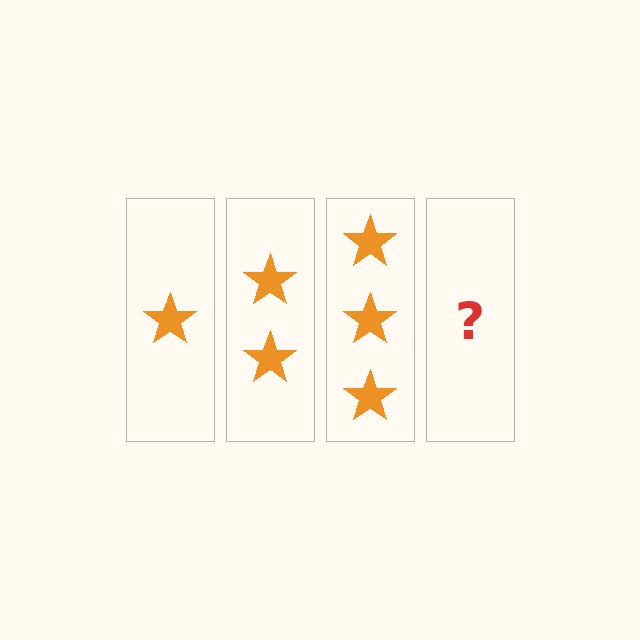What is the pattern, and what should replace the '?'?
The pattern is that each step adds one more star. The '?' should be 4 stars.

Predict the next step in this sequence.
The next step is 4 stars.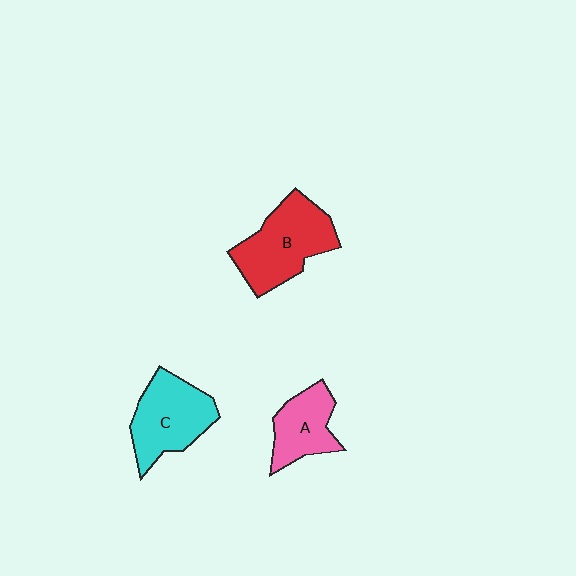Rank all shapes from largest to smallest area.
From largest to smallest: B (red), C (cyan), A (pink).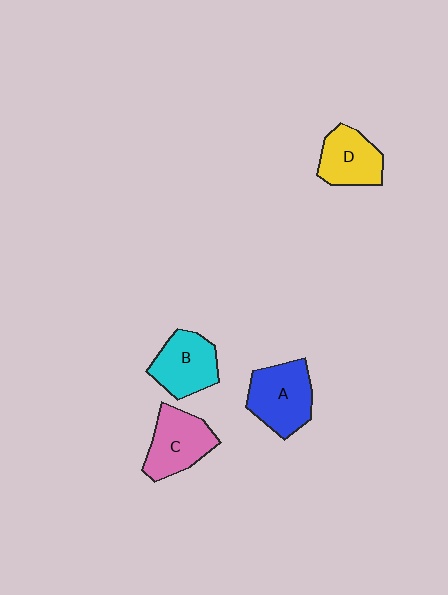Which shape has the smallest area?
Shape D (yellow).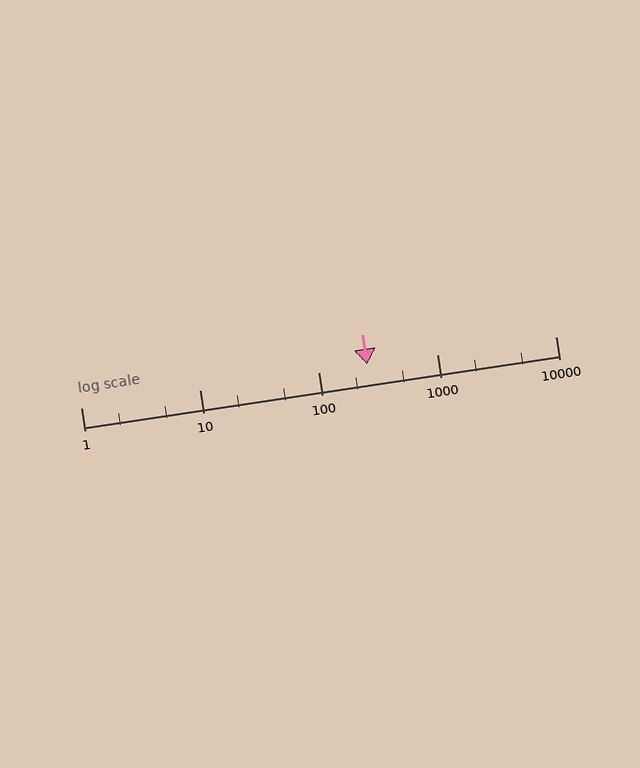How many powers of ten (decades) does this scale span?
The scale spans 4 decades, from 1 to 10000.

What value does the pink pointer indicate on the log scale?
The pointer indicates approximately 260.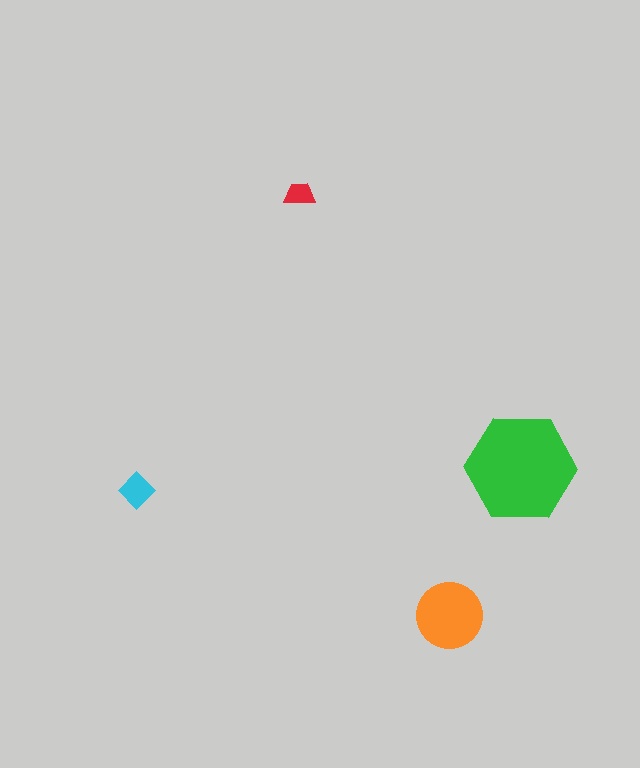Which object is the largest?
The green hexagon.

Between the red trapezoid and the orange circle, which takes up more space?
The orange circle.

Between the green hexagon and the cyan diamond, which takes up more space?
The green hexagon.